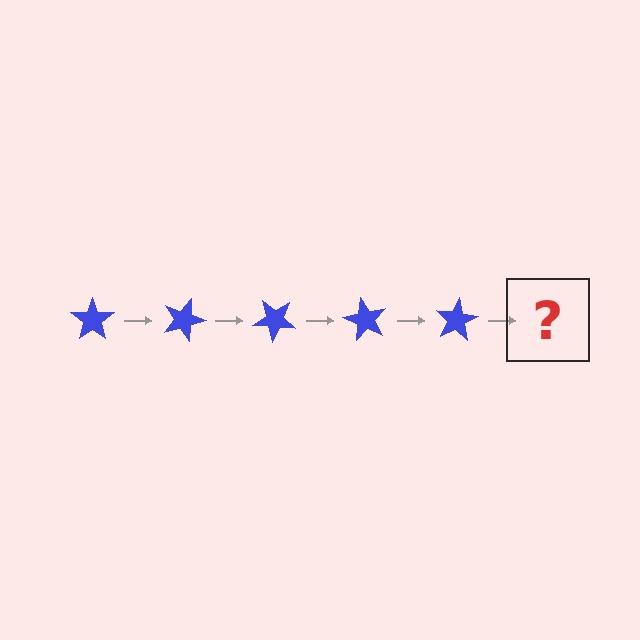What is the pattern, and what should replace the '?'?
The pattern is that the star rotates 20 degrees each step. The '?' should be a blue star rotated 100 degrees.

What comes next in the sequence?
The next element should be a blue star rotated 100 degrees.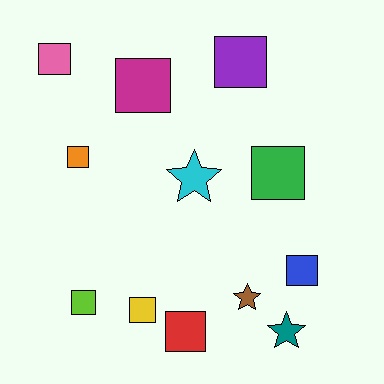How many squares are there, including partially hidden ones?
There are 9 squares.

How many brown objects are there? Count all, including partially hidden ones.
There is 1 brown object.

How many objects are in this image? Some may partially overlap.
There are 12 objects.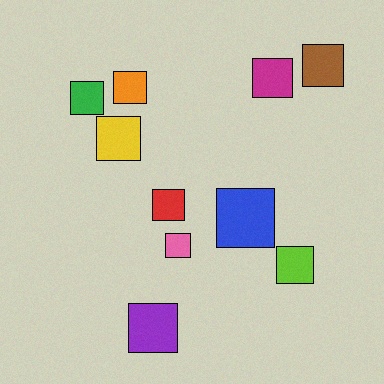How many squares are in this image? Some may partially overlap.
There are 10 squares.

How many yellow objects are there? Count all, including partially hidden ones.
There is 1 yellow object.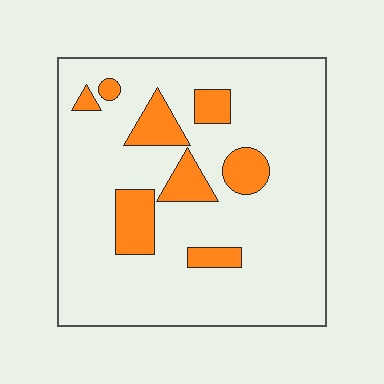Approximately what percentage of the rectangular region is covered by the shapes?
Approximately 15%.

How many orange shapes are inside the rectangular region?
8.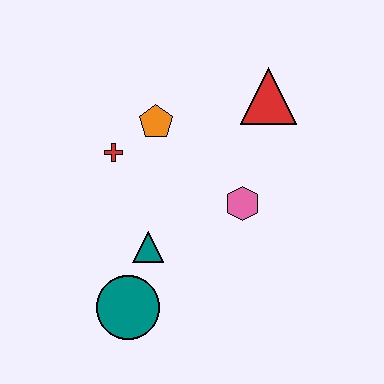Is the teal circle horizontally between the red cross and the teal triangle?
Yes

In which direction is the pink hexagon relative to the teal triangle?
The pink hexagon is to the right of the teal triangle.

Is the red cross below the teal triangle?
No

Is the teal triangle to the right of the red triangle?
No